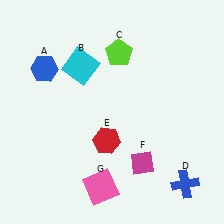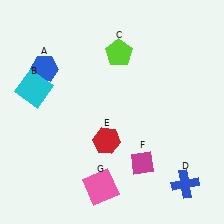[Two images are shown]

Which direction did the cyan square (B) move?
The cyan square (B) moved left.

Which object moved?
The cyan square (B) moved left.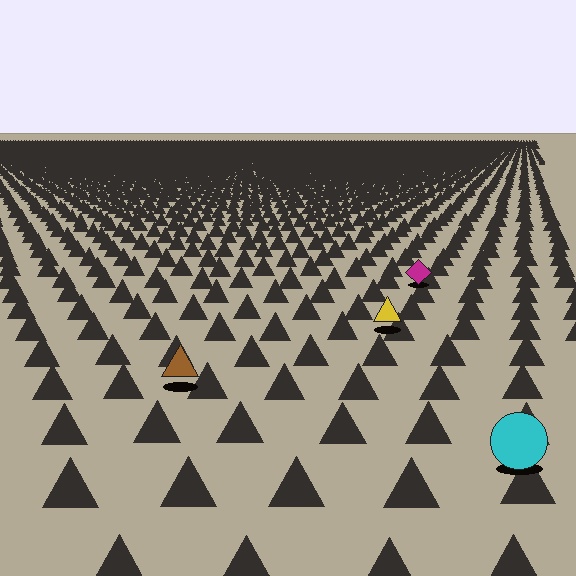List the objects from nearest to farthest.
From nearest to farthest: the cyan circle, the brown triangle, the yellow triangle, the magenta diamond.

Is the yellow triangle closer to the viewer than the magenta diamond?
Yes. The yellow triangle is closer — you can tell from the texture gradient: the ground texture is coarser near it.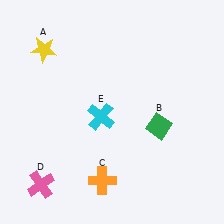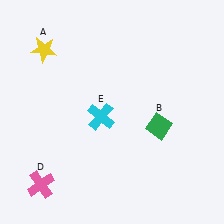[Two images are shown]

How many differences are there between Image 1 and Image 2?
There is 1 difference between the two images.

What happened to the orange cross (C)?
The orange cross (C) was removed in Image 2. It was in the bottom-left area of Image 1.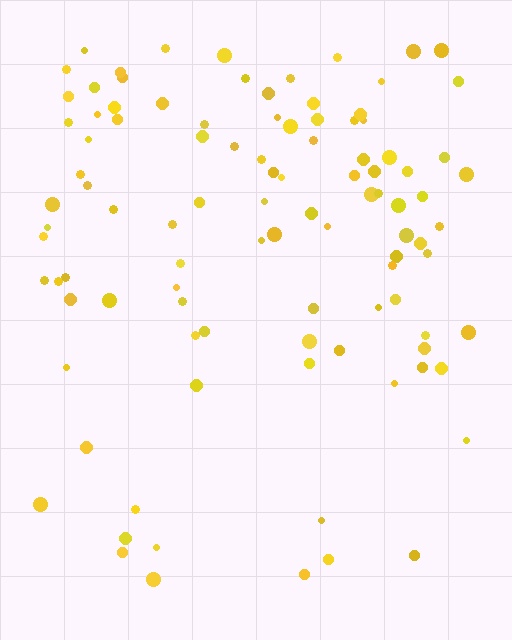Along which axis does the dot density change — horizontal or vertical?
Vertical.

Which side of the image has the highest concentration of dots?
The top.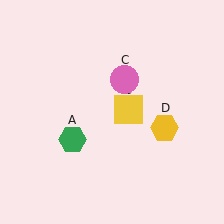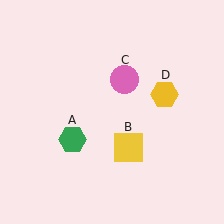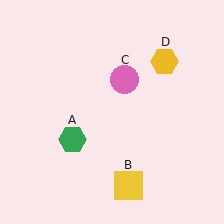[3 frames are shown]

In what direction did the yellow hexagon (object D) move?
The yellow hexagon (object D) moved up.